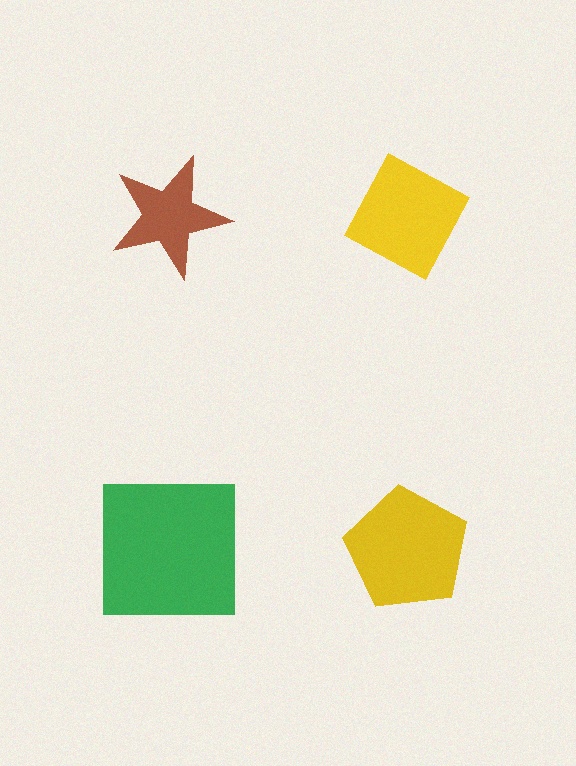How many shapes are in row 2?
2 shapes.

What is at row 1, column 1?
A brown star.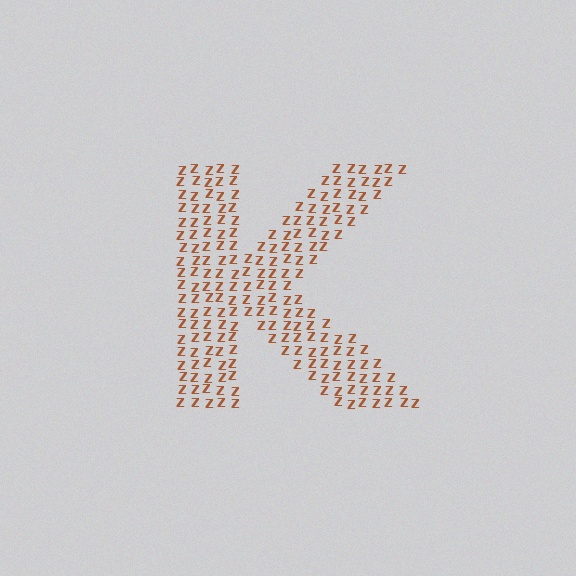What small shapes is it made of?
It is made of small letter Z's.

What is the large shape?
The large shape is the letter K.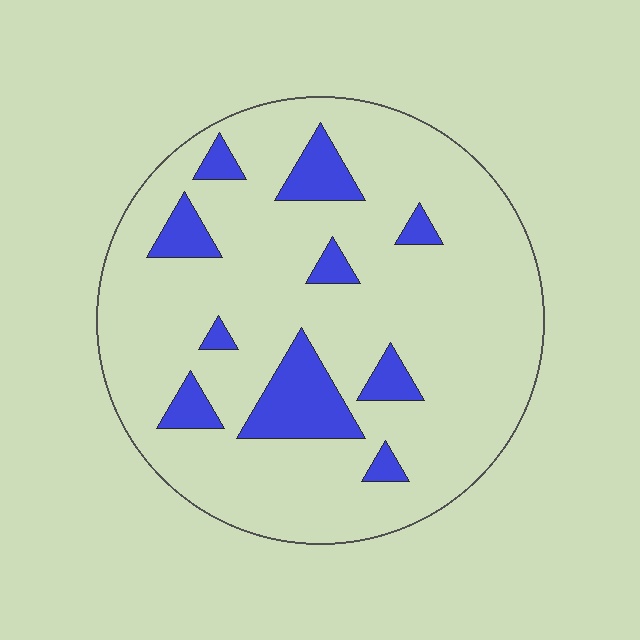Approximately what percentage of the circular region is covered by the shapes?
Approximately 15%.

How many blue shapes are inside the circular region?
10.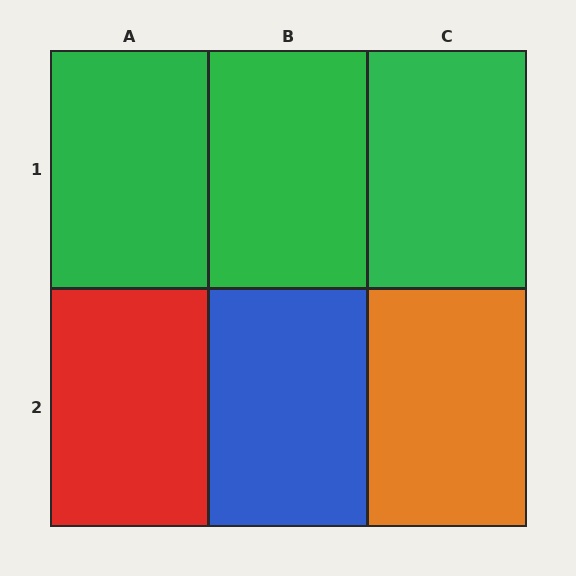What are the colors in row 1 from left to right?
Green, green, green.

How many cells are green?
3 cells are green.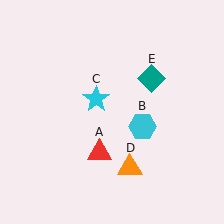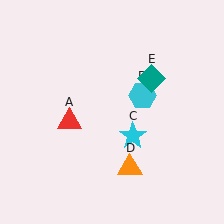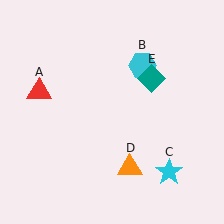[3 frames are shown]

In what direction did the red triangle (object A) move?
The red triangle (object A) moved up and to the left.